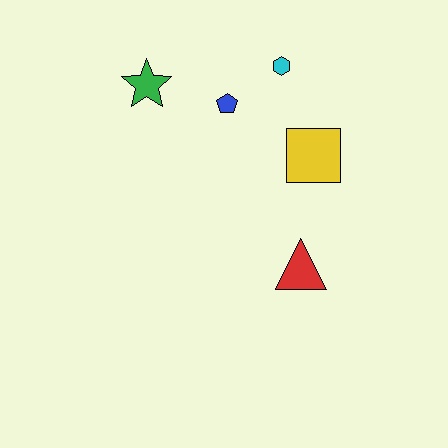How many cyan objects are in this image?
There is 1 cyan object.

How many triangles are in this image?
There is 1 triangle.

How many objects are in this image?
There are 5 objects.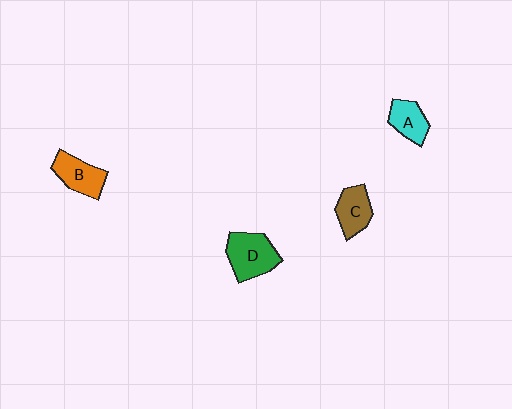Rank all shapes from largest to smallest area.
From largest to smallest: D (green), B (orange), C (brown), A (cyan).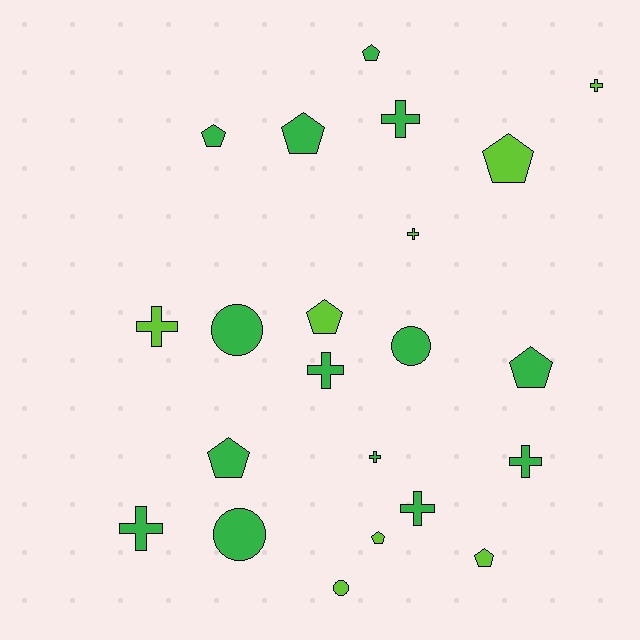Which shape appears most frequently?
Pentagon, with 9 objects.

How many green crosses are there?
There are 6 green crosses.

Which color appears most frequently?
Green, with 14 objects.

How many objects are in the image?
There are 22 objects.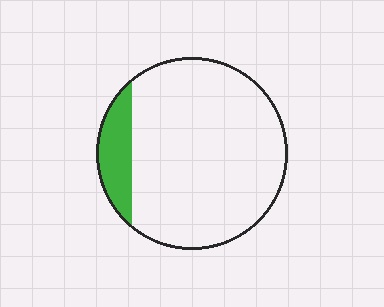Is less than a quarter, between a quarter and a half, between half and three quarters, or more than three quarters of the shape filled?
Less than a quarter.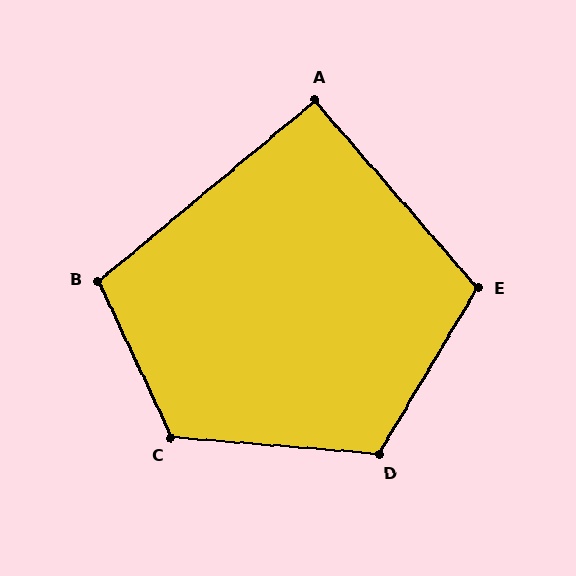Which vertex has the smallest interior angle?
A, at approximately 91 degrees.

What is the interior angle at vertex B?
Approximately 105 degrees (obtuse).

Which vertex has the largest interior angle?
C, at approximately 120 degrees.